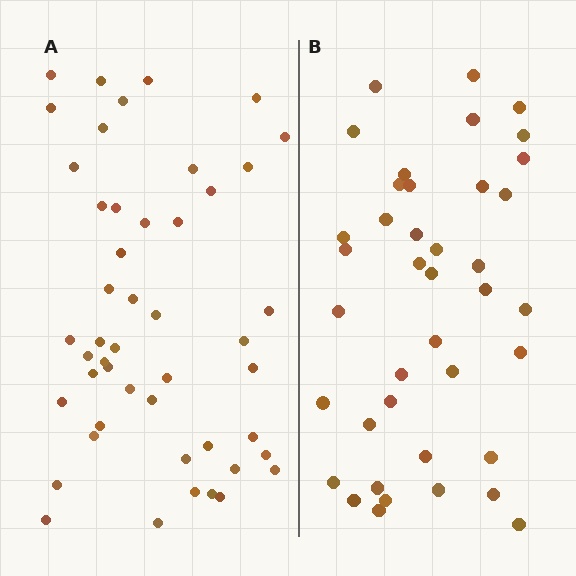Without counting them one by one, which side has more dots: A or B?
Region A (the left region) has more dots.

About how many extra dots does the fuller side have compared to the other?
Region A has roughly 8 or so more dots than region B.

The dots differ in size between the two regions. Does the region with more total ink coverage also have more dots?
No. Region B has more total ink coverage because its dots are larger, but region A actually contains more individual dots. Total area can be misleading — the number of items is what matters here.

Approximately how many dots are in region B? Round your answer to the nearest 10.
About 40 dots.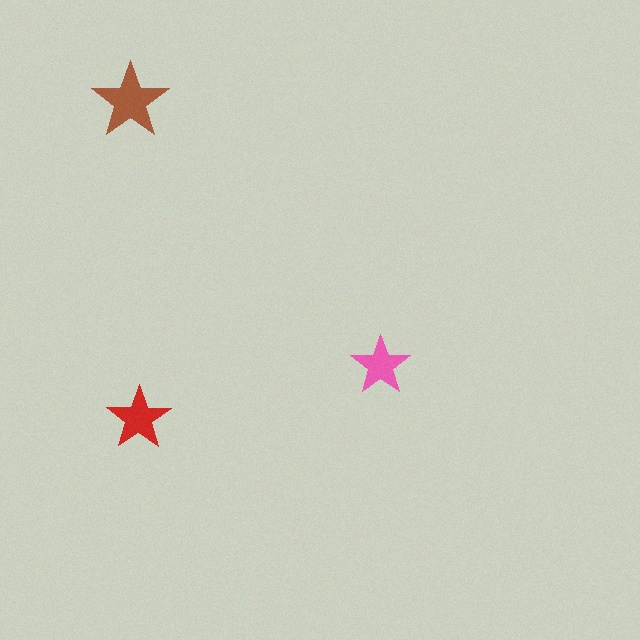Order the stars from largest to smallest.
the brown one, the red one, the pink one.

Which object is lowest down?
The red star is bottommost.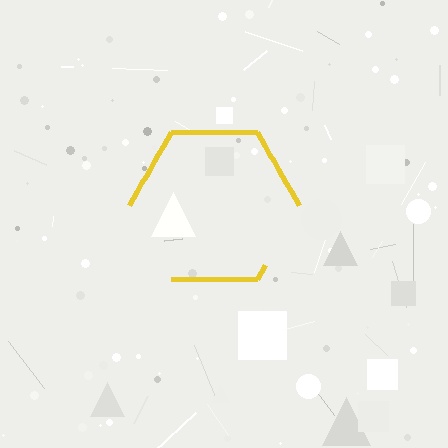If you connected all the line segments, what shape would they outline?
They would outline a hexagon.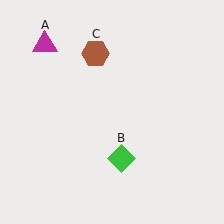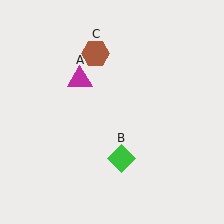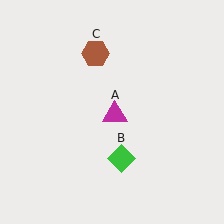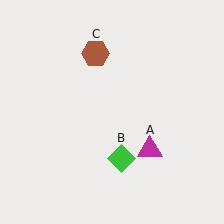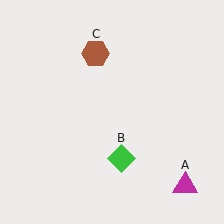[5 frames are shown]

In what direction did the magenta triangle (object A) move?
The magenta triangle (object A) moved down and to the right.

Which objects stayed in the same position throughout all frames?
Green diamond (object B) and brown hexagon (object C) remained stationary.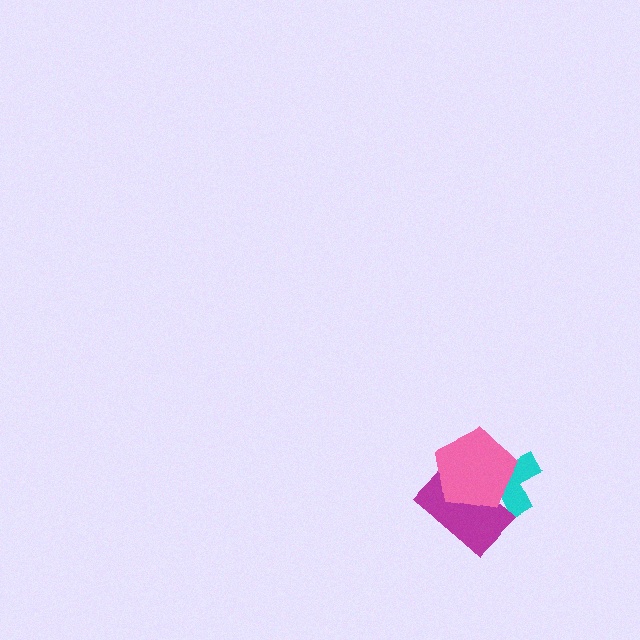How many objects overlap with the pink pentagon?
2 objects overlap with the pink pentagon.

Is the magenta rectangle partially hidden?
Yes, it is partially covered by another shape.